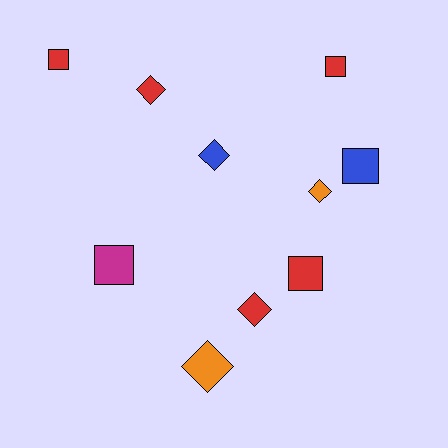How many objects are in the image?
There are 10 objects.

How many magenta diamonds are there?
There are no magenta diamonds.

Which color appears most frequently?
Red, with 5 objects.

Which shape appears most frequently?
Square, with 5 objects.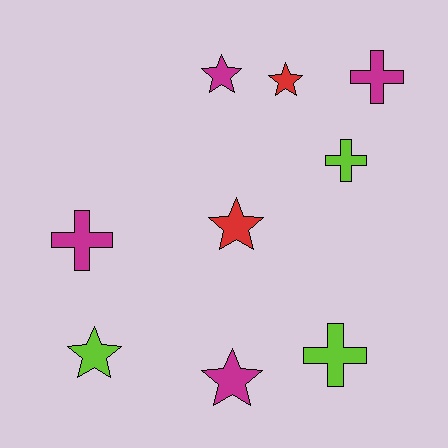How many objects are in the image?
There are 9 objects.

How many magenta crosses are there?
There are 2 magenta crosses.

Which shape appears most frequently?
Star, with 5 objects.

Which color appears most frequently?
Magenta, with 4 objects.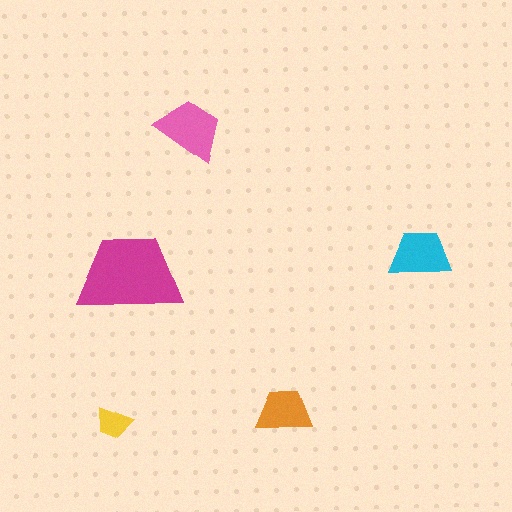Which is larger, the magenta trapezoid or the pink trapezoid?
The magenta one.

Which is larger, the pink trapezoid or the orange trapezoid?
The pink one.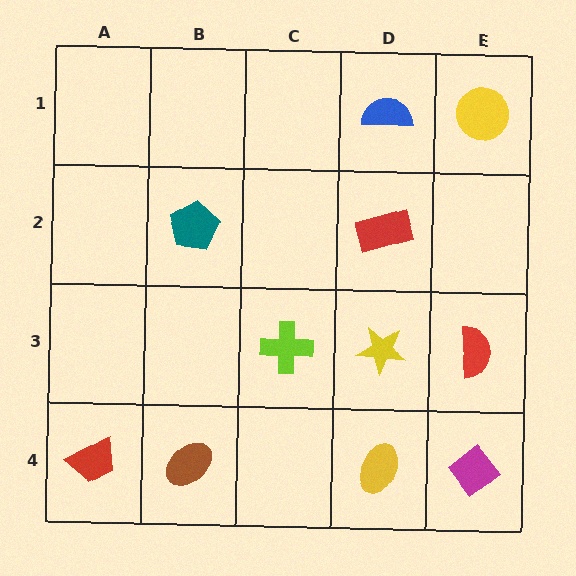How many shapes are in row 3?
3 shapes.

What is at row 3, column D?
A yellow star.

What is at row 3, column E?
A red semicircle.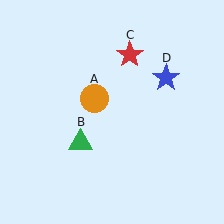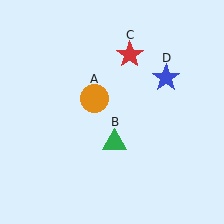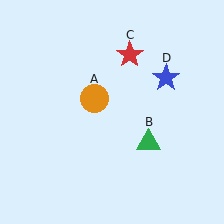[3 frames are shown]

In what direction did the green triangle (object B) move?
The green triangle (object B) moved right.